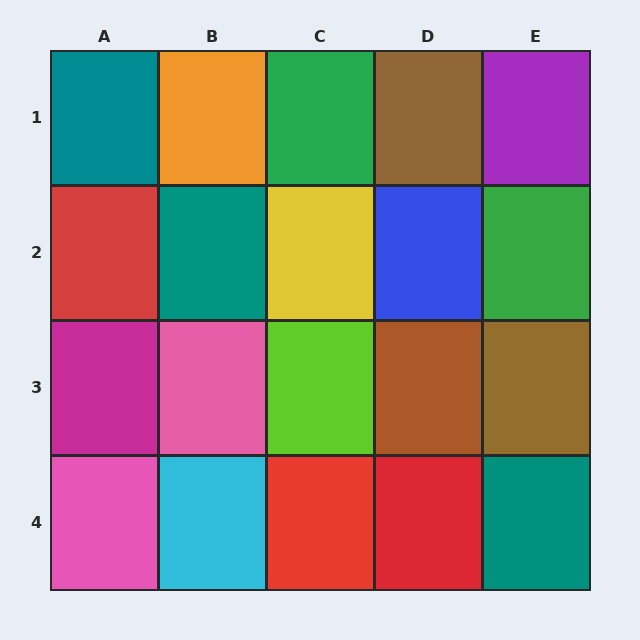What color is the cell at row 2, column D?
Blue.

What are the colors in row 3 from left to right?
Magenta, pink, lime, brown, brown.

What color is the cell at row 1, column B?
Orange.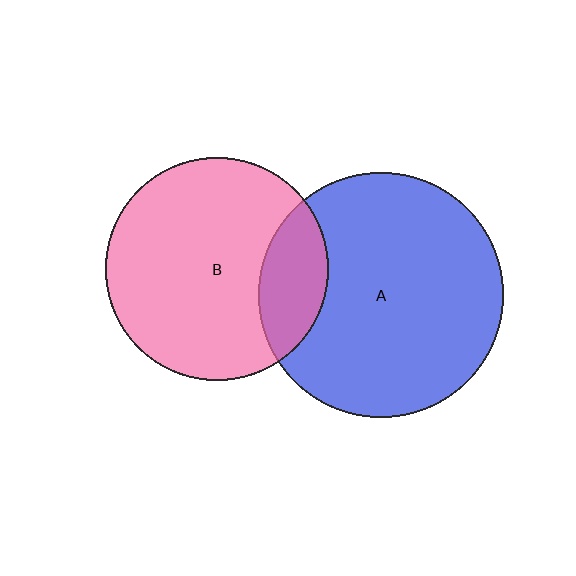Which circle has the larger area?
Circle A (blue).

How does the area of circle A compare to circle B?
Approximately 1.2 times.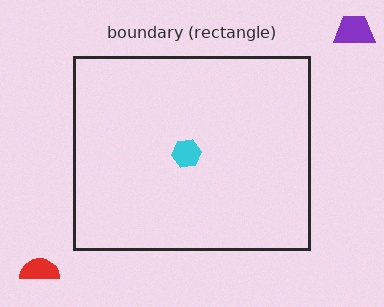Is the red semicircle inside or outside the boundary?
Outside.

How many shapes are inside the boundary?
1 inside, 2 outside.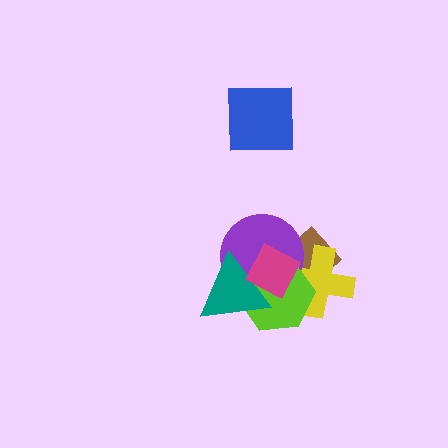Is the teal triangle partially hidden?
Yes, it is partially covered by another shape.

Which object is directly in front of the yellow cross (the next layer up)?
The purple circle is directly in front of the yellow cross.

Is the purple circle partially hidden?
Yes, it is partially covered by another shape.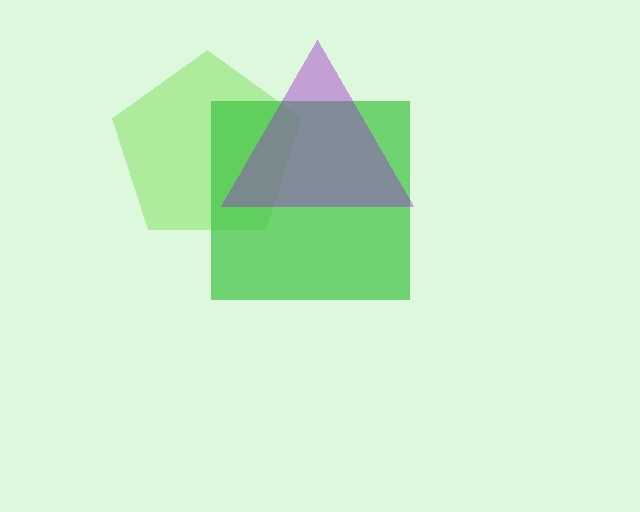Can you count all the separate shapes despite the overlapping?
Yes, there are 3 separate shapes.